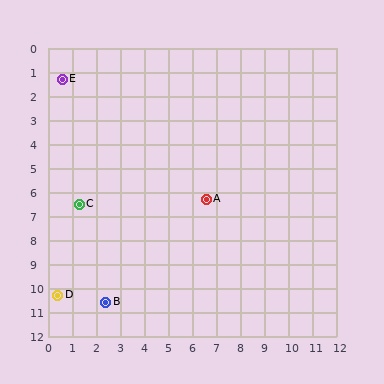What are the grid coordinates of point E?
Point E is at approximately (0.6, 1.3).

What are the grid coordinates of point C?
Point C is at approximately (1.3, 6.5).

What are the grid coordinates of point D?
Point D is at approximately (0.4, 10.3).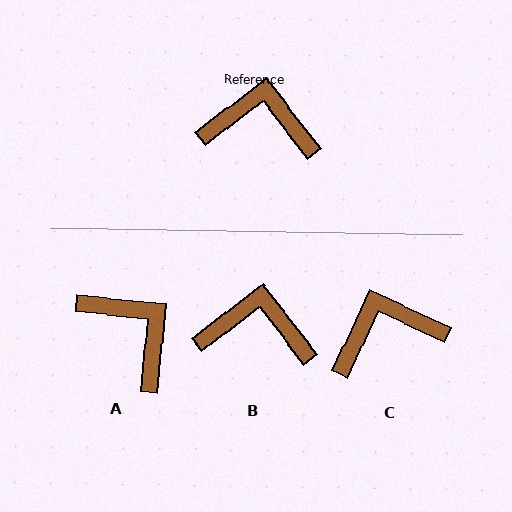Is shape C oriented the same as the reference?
No, it is off by about 27 degrees.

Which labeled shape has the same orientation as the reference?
B.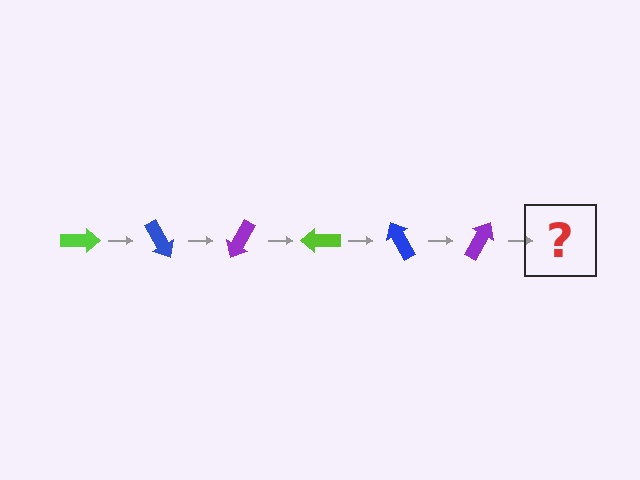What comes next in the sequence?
The next element should be a lime arrow, rotated 360 degrees from the start.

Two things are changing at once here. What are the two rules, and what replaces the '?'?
The two rules are that it rotates 60 degrees each step and the color cycles through lime, blue, and purple. The '?' should be a lime arrow, rotated 360 degrees from the start.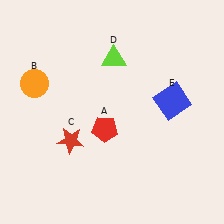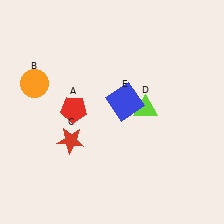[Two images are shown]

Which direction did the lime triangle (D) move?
The lime triangle (D) moved down.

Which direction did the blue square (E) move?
The blue square (E) moved left.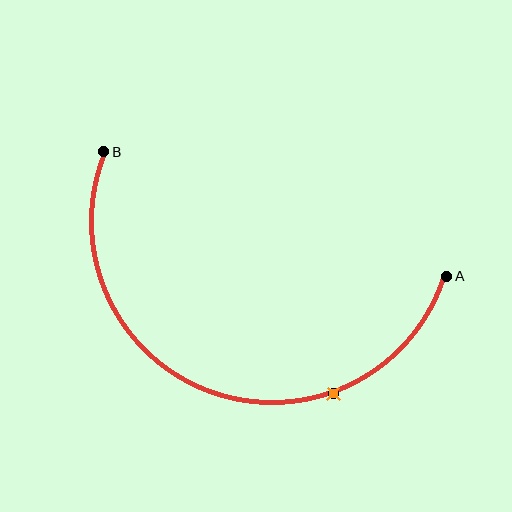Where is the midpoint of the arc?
The arc midpoint is the point on the curve farthest from the straight line joining A and B. It sits below that line.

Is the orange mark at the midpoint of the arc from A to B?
No. The orange mark lies on the arc but is closer to endpoint A. The arc midpoint would be at the point on the curve equidistant along the arc from both A and B.